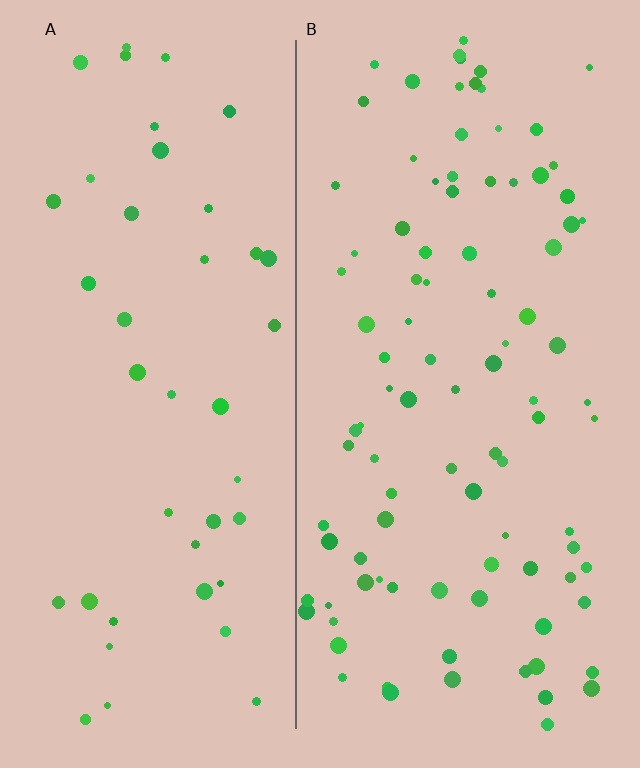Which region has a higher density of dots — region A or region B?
B (the right).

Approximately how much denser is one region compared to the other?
Approximately 2.2× — region B over region A.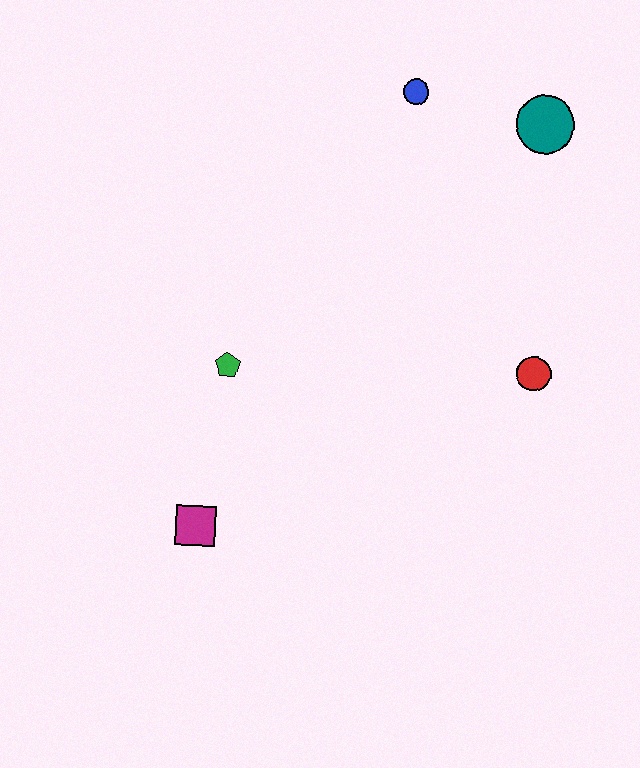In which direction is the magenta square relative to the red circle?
The magenta square is to the left of the red circle.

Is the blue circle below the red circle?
No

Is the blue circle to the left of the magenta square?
No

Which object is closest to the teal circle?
The blue circle is closest to the teal circle.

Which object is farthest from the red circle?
The magenta square is farthest from the red circle.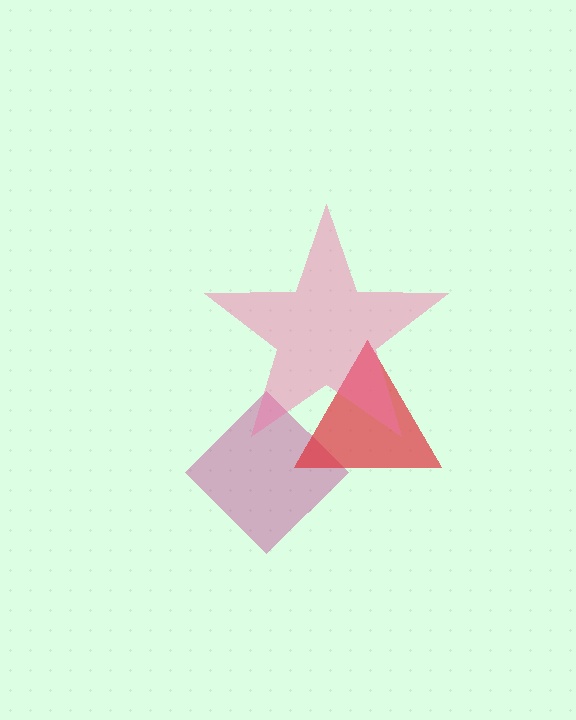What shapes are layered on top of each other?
The layered shapes are: a magenta diamond, a red triangle, a pink star.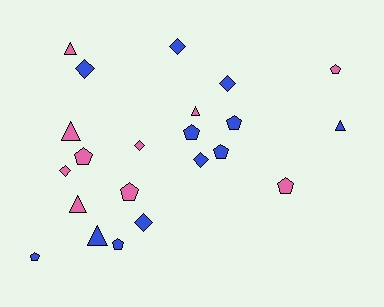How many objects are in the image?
There are 22 objects.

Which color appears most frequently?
Blue, with 12 objects.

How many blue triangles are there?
There are 2 blue triangles.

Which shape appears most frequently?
Pentagon, with 9 objects.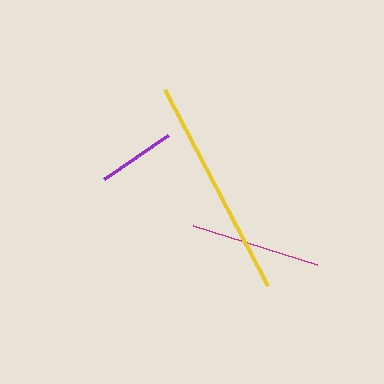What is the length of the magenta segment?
The magenta segment is approximately 129 pixels long.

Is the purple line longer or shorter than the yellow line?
The yellow line is longer than the purple line.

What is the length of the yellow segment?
The yellow segment is approximately 221 pixels long.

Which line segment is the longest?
The yellow line is the longest at approximately 221 pixels.